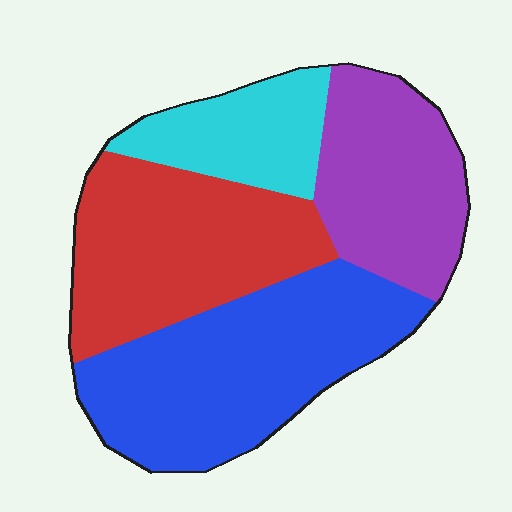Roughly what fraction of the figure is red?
Red takes up about one quarter (1/4) of the figure.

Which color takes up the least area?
Cyan, at roughly 15%.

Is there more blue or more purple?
Blue.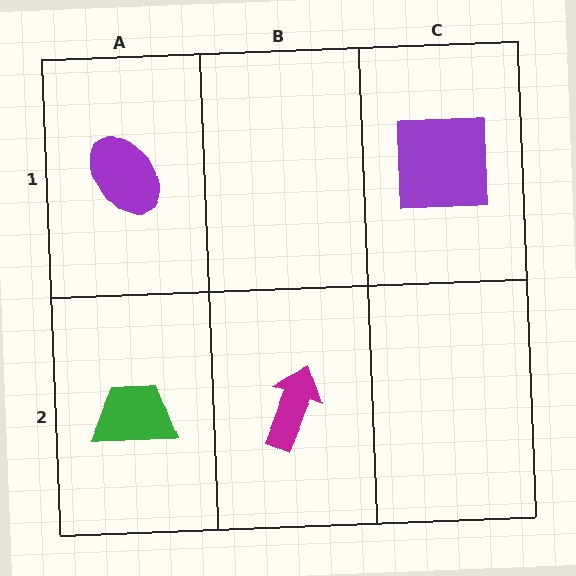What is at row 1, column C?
A purple square.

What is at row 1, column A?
A purple ellipse.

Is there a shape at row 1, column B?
No, that cell is empty.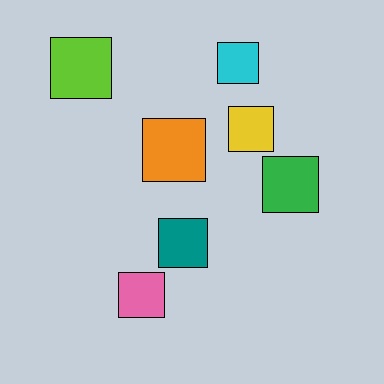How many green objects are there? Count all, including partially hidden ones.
There is 1 green object.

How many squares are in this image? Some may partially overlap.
There are 7 squares.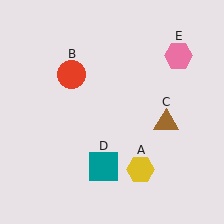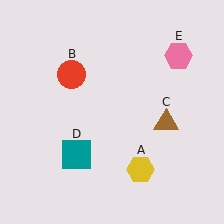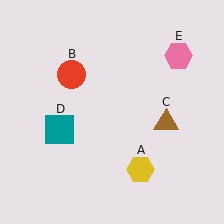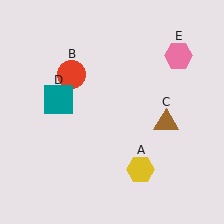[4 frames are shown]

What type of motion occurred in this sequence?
The teal square (object D) rotated clockwise around the center of the scene.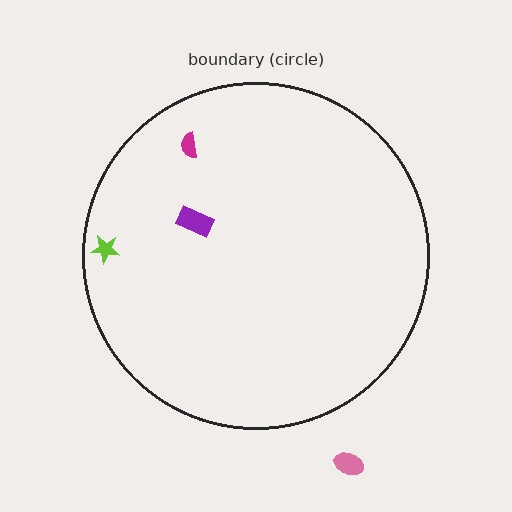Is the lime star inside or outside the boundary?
Inside.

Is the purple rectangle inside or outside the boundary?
Inside.